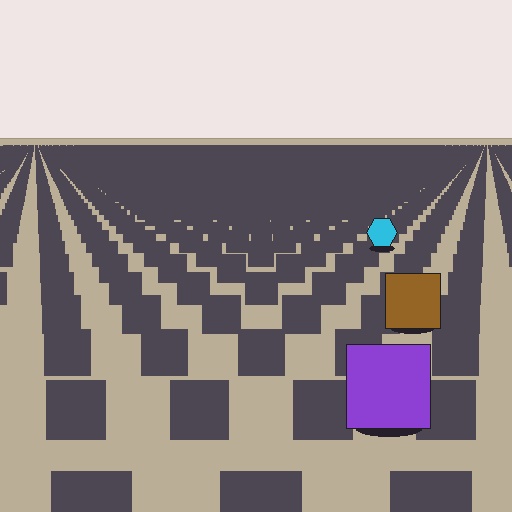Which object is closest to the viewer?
The purple square is closest. The texture marks near it are larger and more spread out.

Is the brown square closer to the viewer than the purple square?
No. The purple square is closer — you can tell from the texture gradient: the ground texture is coarser near it.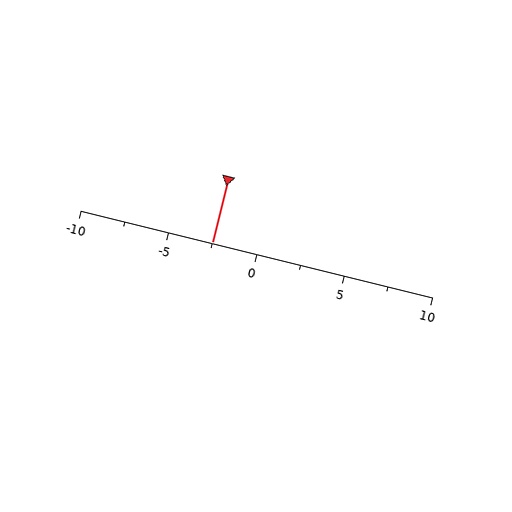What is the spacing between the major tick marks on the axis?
The major ticks are spaced 5 apart.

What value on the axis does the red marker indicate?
The marker indicates approximately -2.5.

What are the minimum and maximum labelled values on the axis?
The axis runs from -10 to 10.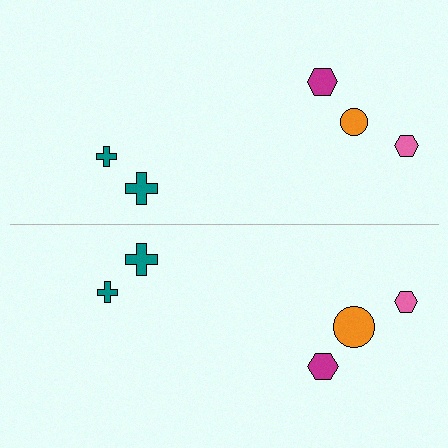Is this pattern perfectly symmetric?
No, the pattern is not perfectly symmetric. The orange circle on the bottom side has a different size than its mirror counterpart.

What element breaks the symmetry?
The orange circle on the bottom side has a different size than its mirror counterpart.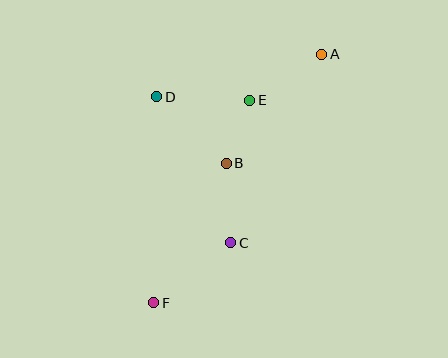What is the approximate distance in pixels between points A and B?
The distance between A and B is approximately 145 pixels.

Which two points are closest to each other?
Points B and E are closest to each other.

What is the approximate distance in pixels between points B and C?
The distance between B and C is approximately 79 pixels.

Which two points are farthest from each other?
Points A and F are farthest from each other.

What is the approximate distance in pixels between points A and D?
The distance between A and D is approximately 170 pixels.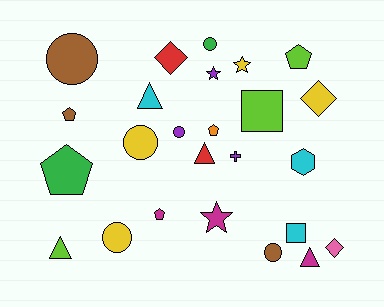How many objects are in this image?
There are 25 objects.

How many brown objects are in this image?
There are 3 brown objects.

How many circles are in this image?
There are 6 circles.